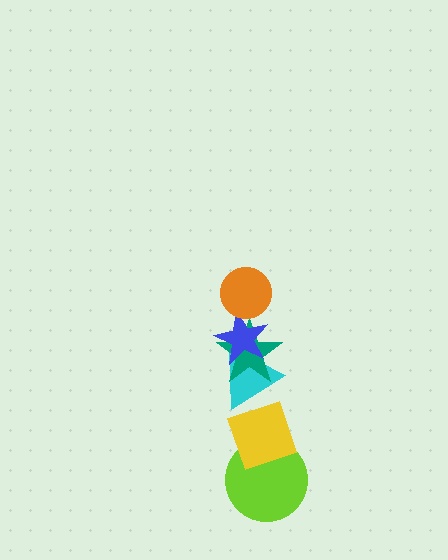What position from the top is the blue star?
The blue star is 2nd from the top.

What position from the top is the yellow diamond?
The yellow diamond is 5th from the top.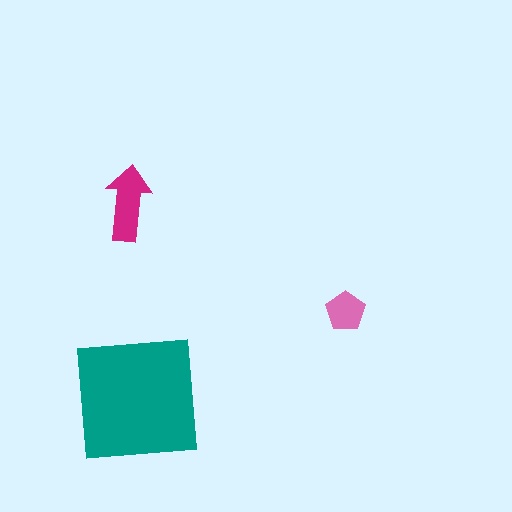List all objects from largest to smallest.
The teal square, the magenta arrow, the pink pentagon.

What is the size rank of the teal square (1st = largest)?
1st.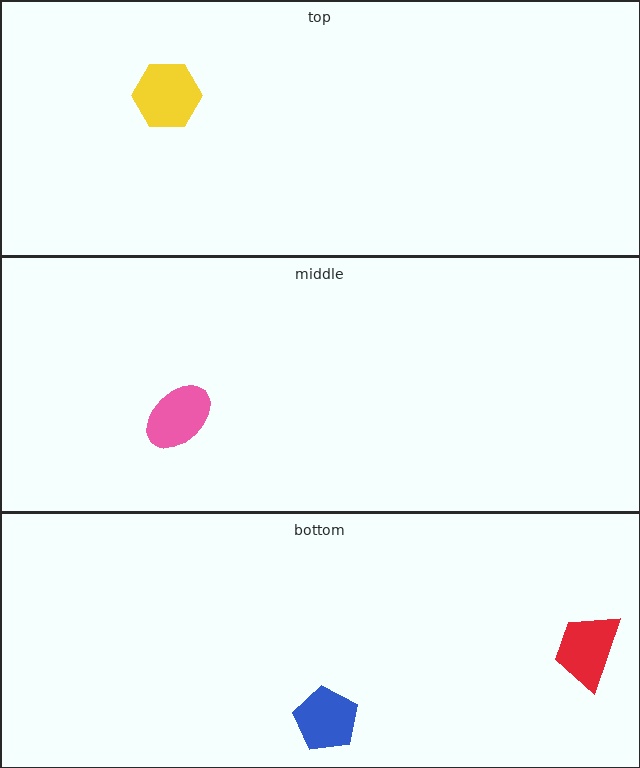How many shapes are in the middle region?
1.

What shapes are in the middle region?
The pink ellipse.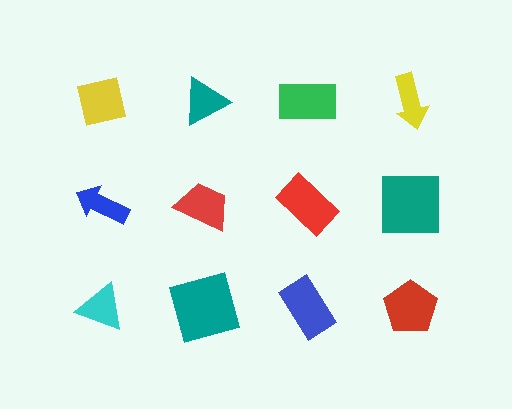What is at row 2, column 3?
A red rectangle.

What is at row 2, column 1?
A blue arrow.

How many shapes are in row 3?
4 shapes.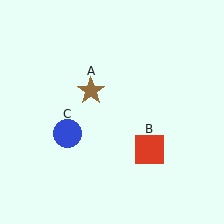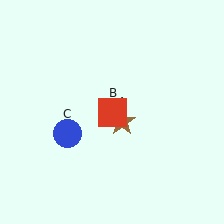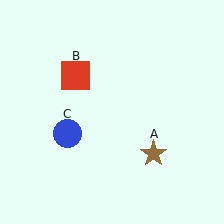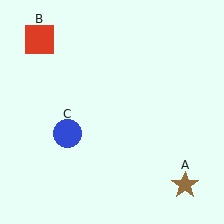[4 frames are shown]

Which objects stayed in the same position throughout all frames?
Blue circle (object C) remained stationary.